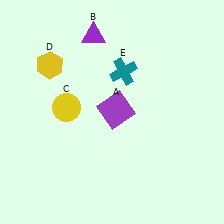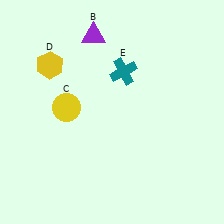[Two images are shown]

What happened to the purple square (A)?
The purple square (A) was removed in Image 2. It was in the top-right area of Image 1.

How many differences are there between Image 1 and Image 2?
There is 1 difference between the two images.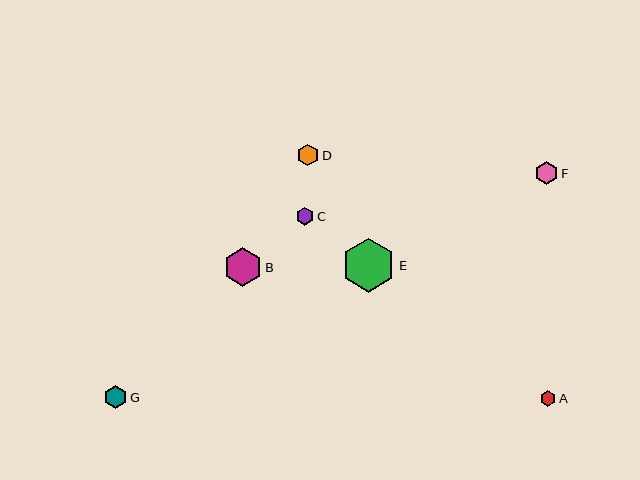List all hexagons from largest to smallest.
From largest to smallest: E, B, F, G, D, C, A.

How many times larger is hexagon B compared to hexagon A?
Hexagon B is approximately 2.5 times the size of hexagon A.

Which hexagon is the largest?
Hexagon E is the largest with a size of approximately 54 pixels.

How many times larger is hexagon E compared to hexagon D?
Hexagon E is approximately 2.5 times the size of hexagon D.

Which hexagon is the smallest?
Hexagon A is the smallest with a size of approximately 15 pixels.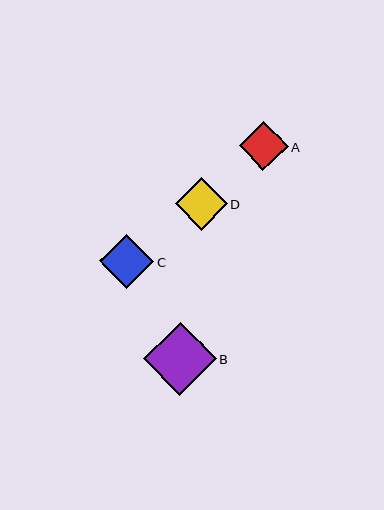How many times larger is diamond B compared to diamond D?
Diamond B is approximately 1.4 times the size of diamond D.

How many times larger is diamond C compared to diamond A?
Diamond C is approximately 1.1 times the size of diamond A.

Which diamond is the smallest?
Diamond A is the smallest with a size of approximately 48 pixels.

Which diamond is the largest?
Diamond B is the largest with a size of approximately 73 pixels.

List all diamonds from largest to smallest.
From largest to smallest: B, C, D, A.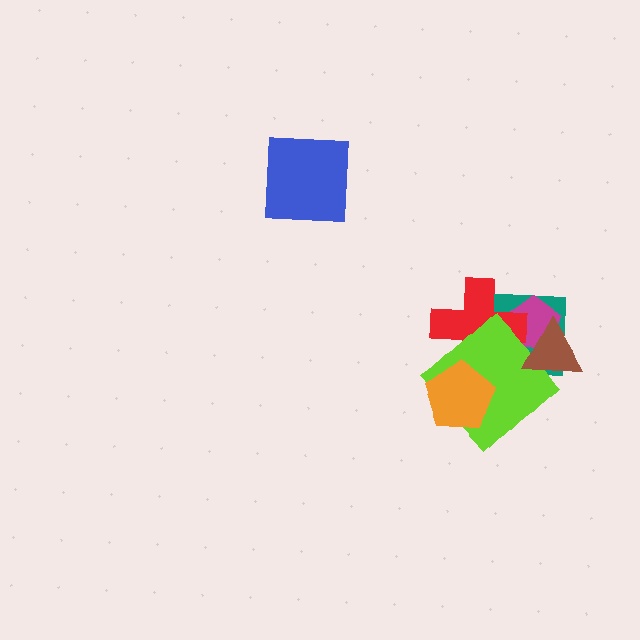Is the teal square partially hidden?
Yes, it is partially covered by another shape.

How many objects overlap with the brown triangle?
3 objects overlap with the brown triangle.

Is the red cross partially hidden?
Yes, it is partially covered by another shape.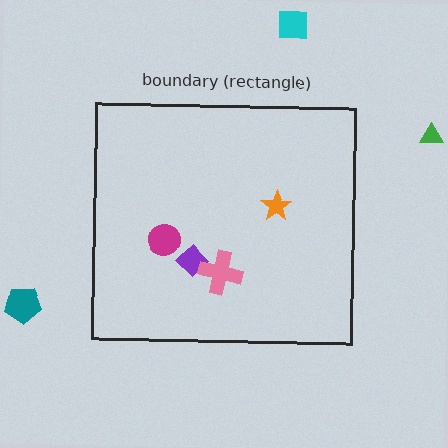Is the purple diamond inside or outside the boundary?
Inside.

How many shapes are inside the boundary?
4 inside, 3 outside.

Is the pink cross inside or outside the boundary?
Inside.